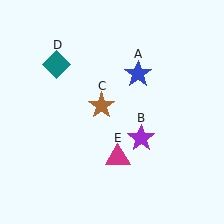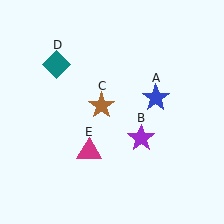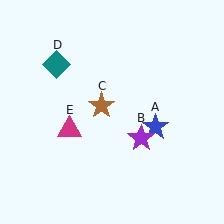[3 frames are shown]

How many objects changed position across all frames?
2 objects changed position: blue star (object A), magenta triangle (object E).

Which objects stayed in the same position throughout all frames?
Purple star (object B) and brown star (object C) and teal diamond (object D) remained stationary.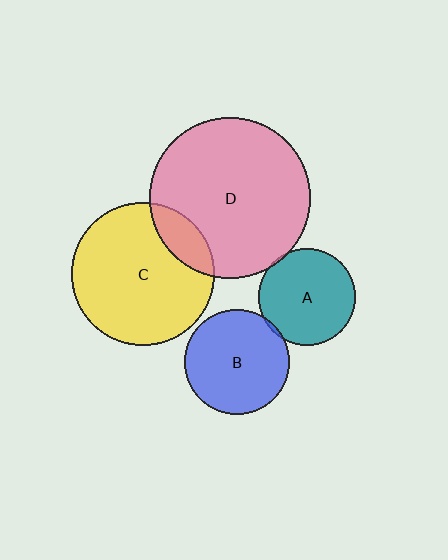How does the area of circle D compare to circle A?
Approximately 2.7 times.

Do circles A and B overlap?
Yes.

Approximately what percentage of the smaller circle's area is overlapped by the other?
Approximately 5%.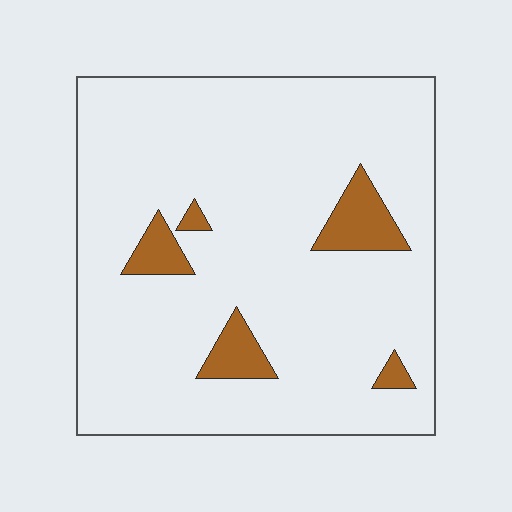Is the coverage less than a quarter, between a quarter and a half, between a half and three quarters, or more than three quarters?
Less than a quarter.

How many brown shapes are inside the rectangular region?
5.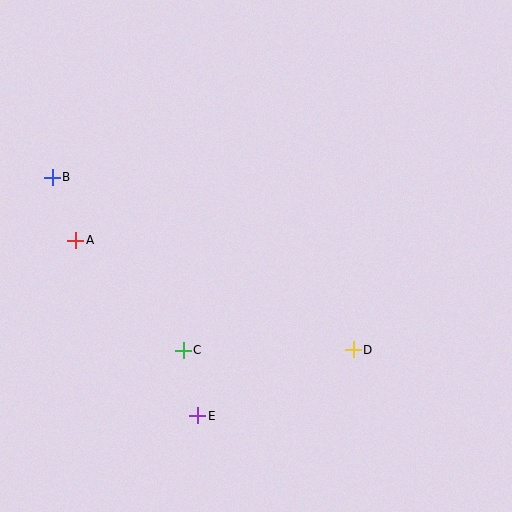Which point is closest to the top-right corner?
Point D is closest to the top-right corner.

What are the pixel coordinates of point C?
Point C is at (183, 350).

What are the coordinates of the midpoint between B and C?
The midpoint between B and C is at (118, 264).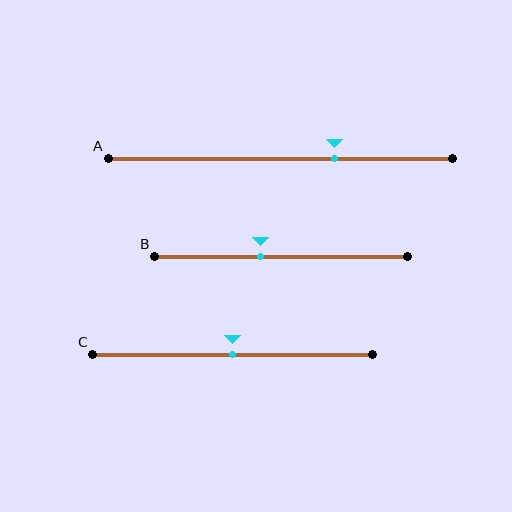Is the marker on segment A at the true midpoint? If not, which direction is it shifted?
No, the marker on segment A is shifted to the right by about 16% of the segment length.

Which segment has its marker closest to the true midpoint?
Segment C has its marker closest to the true midpoint.